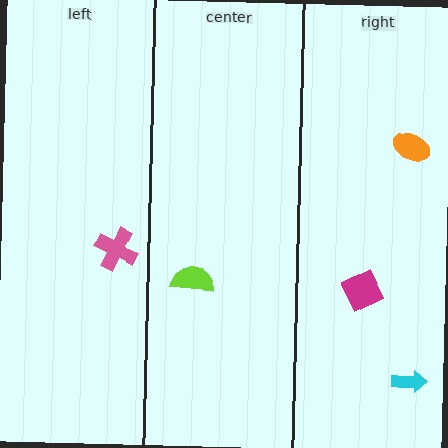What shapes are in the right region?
The cyan arrow, the magenta diamond, the orange ellipse.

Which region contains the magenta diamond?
The right region.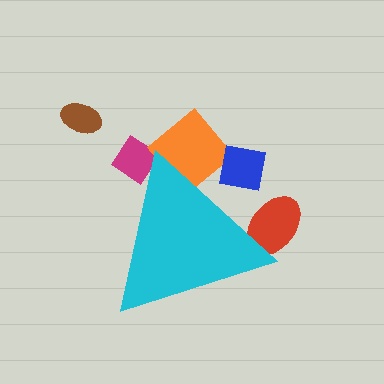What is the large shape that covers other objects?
A cyan triangle.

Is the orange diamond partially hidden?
Yes, the orange diamond is partially hidden behind the cyan triangle.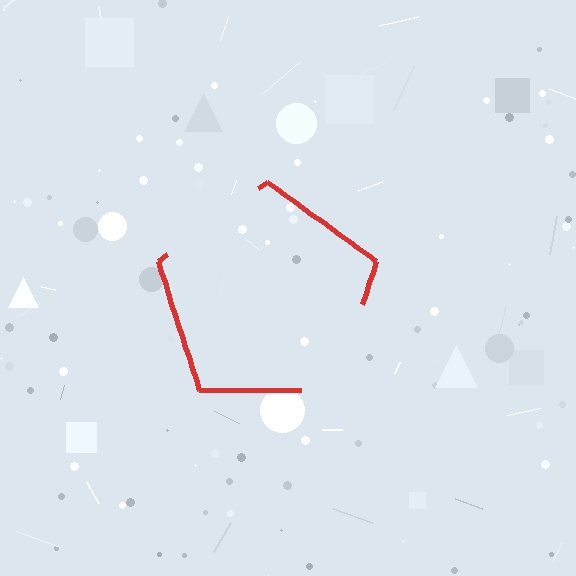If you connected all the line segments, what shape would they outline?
They would outline a pentagon.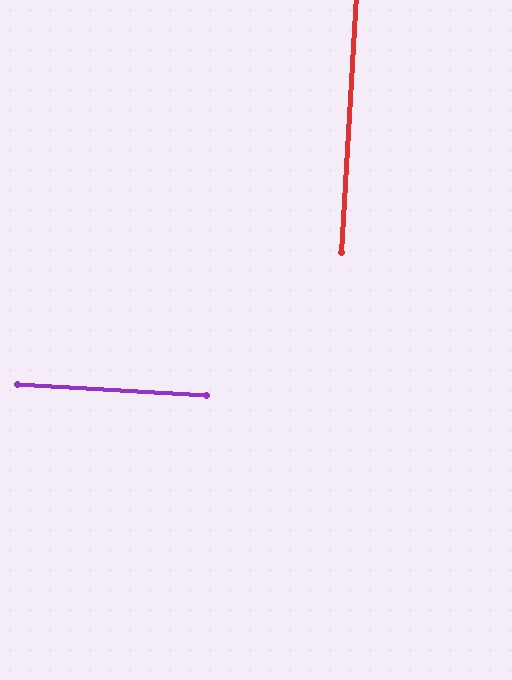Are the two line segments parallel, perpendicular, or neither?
Perpendicular — they meet at approximately 90°.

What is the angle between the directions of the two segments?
Approximately 90 degrees.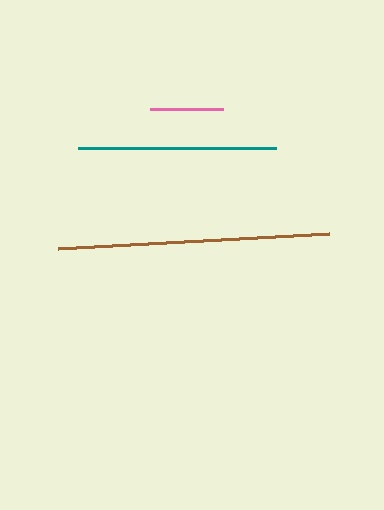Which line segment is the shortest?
The pink line is the shortest at approximately 73 pixels.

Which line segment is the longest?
The brown line is the longest at approximately 271 pixels.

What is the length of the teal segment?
The teal segment is approximately 198 pixels long.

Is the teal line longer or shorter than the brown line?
The brown line is longer than the teal line.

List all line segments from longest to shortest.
From longest to shortest: brown, teal, pink.